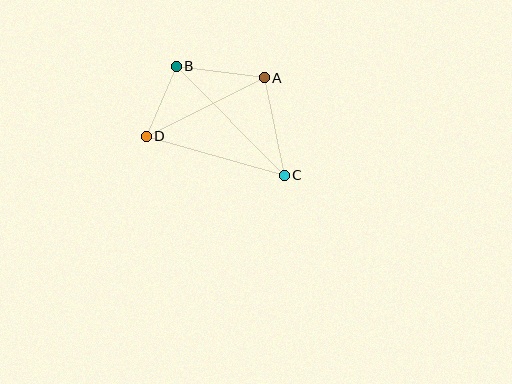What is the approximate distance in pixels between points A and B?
The distance between A and B is approximately 89 pixels.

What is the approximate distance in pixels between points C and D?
The distance between C and D is approximately 144 pixels.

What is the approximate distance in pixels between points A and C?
The distance between A and C is approximately 99 pixels.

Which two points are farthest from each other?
Points B and C are farthest from each other.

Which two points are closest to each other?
Points B and D are closest to each other.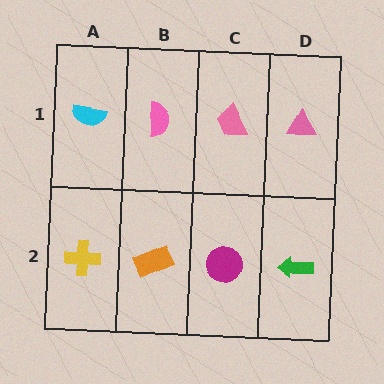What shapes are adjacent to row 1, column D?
A green arrow (row 2, column D), a pink trapezoid (row 1, column C).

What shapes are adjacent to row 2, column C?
A pink trapezoid (row 1, column C), an orange rectangle (row 2, column B), a green arrow (row 2, column D).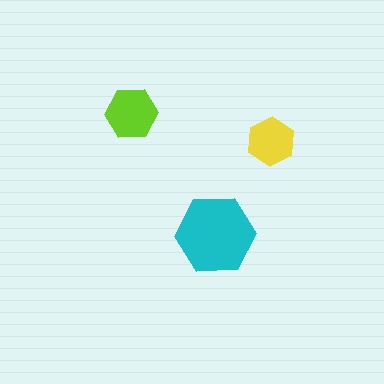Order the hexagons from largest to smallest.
the cyan one, the lime one, the yellow one.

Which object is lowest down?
The cyan hexagon is bottommost.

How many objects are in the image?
There are 3 objects in the image.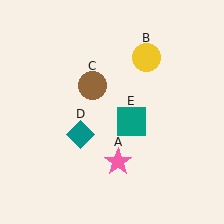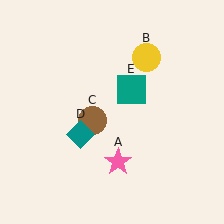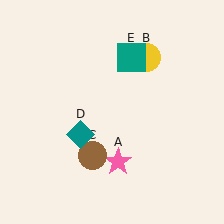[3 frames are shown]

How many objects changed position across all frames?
2 objects changed position: brown circle (object C), teal square (object E).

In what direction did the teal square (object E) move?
The teal square (object E) moved up.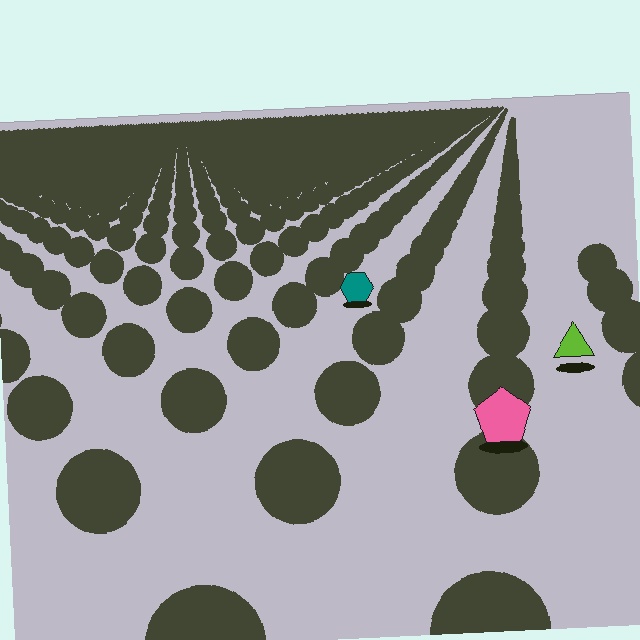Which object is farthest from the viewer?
The teal hexagon is farthest from the viewer. It appears smaller and the ground texture around it is denser.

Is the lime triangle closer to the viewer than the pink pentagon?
No. The pink pentagon is closer — you can tell from the texture gradient: the ground texture is coarser near it.